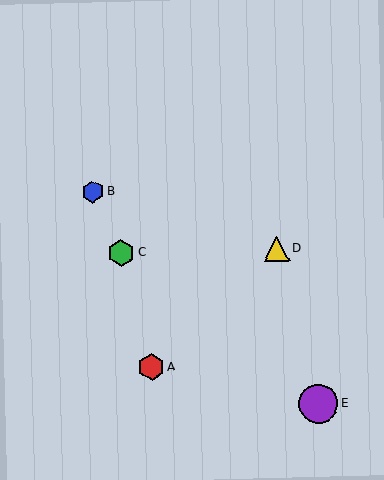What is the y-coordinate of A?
Object A is at y≈367.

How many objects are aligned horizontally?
2 objects (C, D) are aligned horizontally.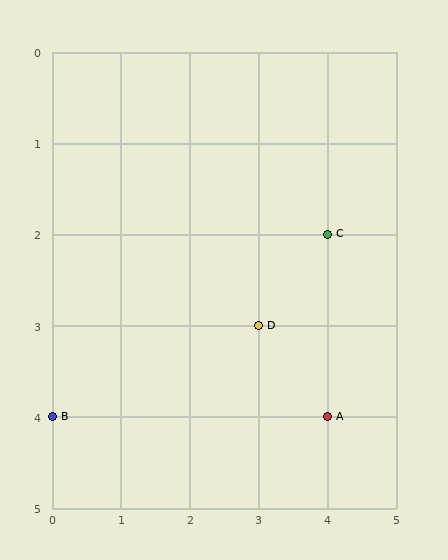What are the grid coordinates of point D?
Point D is at grid coordinates (3, 3).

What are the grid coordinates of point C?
Point C is at grid coordinates (4, 2).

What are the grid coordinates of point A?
Point A is at grid coordinates (4, 4).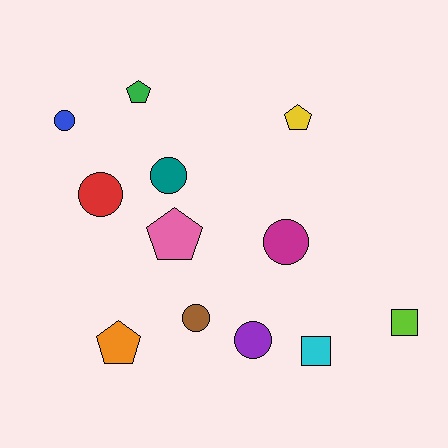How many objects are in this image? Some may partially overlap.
There are 12 objects.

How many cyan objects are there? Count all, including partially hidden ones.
There is 1 cyan object.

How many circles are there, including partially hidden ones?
There are 6 circles.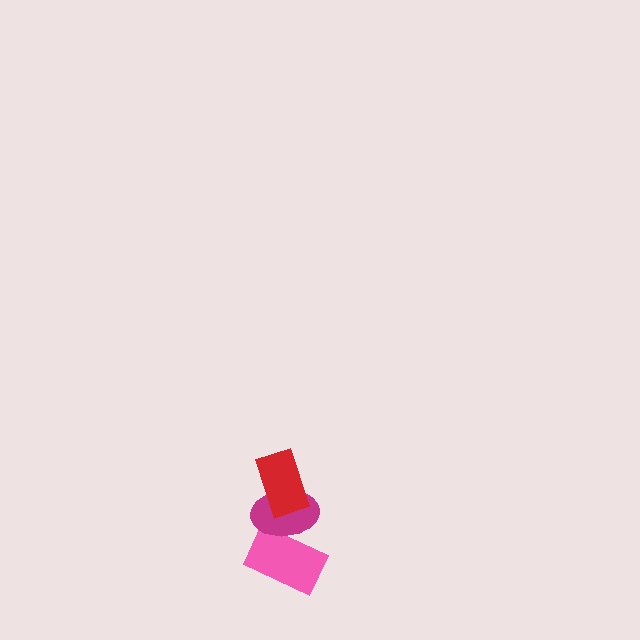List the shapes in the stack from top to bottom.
From top to bottom: the red rectangle, the magenta ellipse, the pink rectangle.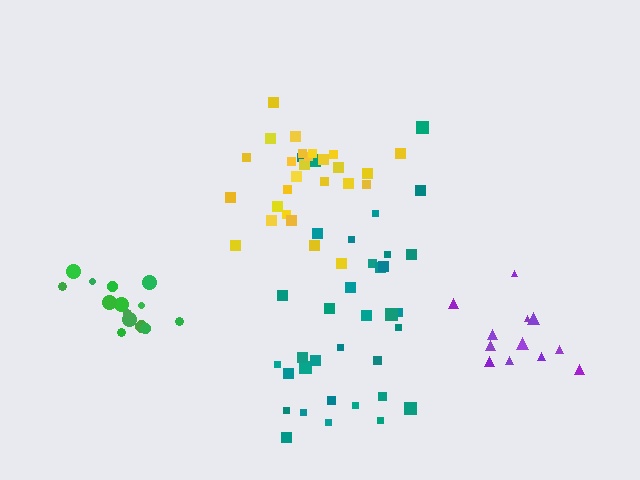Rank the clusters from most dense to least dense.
yellow, green, purple, teal.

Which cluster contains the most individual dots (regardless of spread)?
Teal (35).